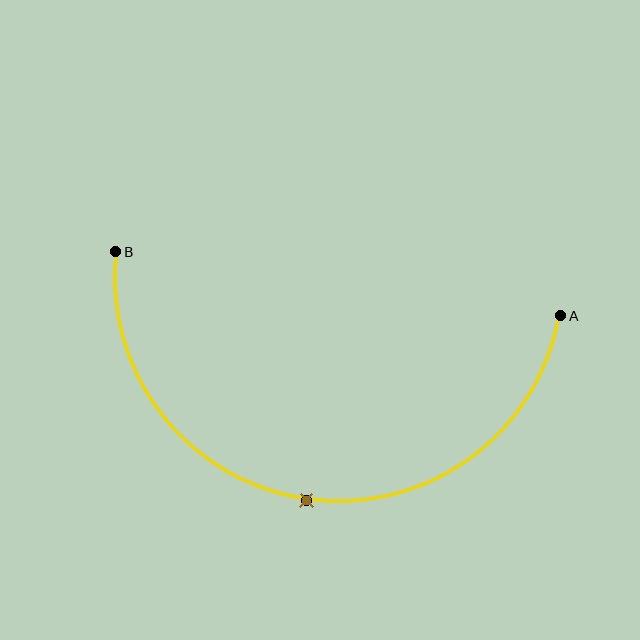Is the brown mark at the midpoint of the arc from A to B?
Yes. The brown mark lies on the arc at equal arc-length from both A and B — it is the arc midpoint.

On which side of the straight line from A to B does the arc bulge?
The arc bulges below the straight line connecting A and B.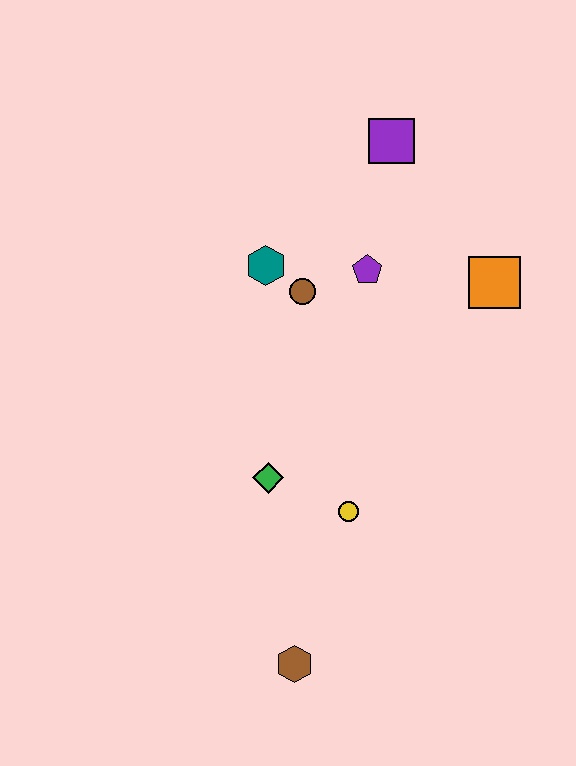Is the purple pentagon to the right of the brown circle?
Yes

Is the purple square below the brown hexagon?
No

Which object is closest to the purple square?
The purple pentagon is closest to the purple square.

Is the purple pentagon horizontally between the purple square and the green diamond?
Yes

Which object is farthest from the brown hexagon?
The purple square is farthest from the brown hexagon.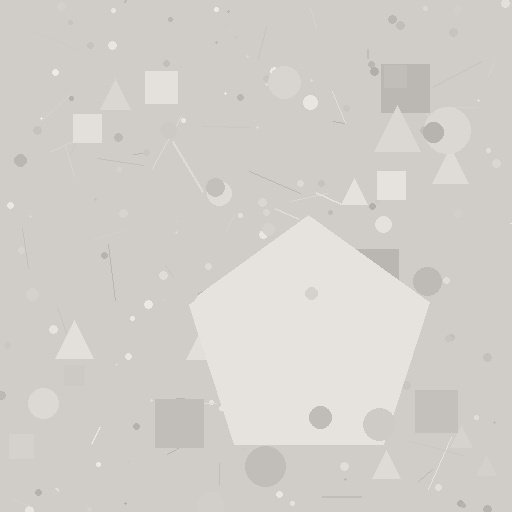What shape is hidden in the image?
A pentagon is hidden in the image.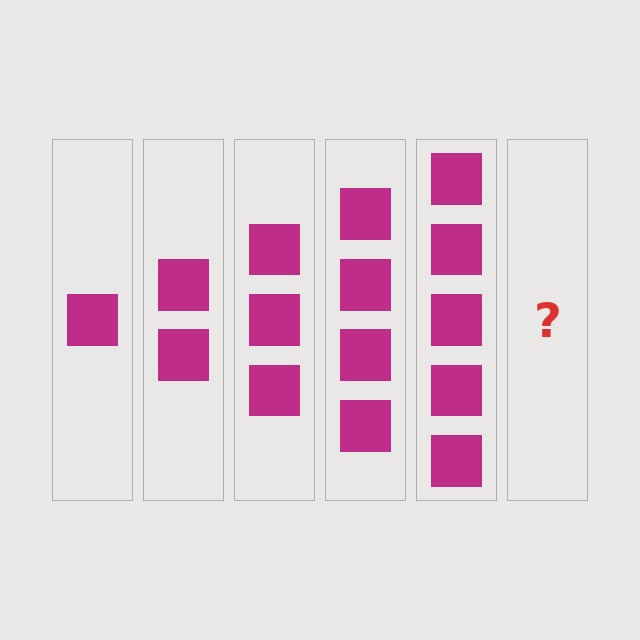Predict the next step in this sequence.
The next step is 6 squares.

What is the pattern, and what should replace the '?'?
The pattern is that each step adds one more square. The '?' should be 6 squares.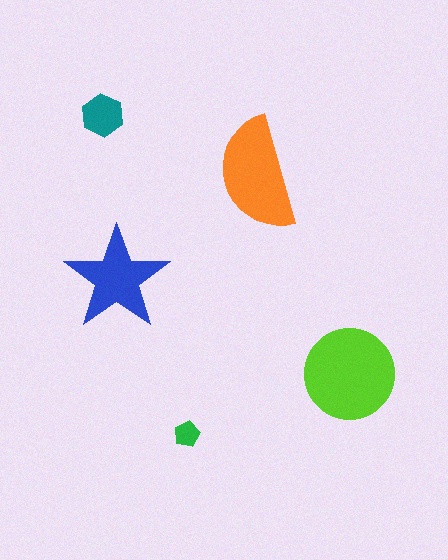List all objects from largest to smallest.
The lime circle, the orange semicircle, the blue star, the teal hexagon, the green pentagon.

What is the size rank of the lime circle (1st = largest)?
1st.